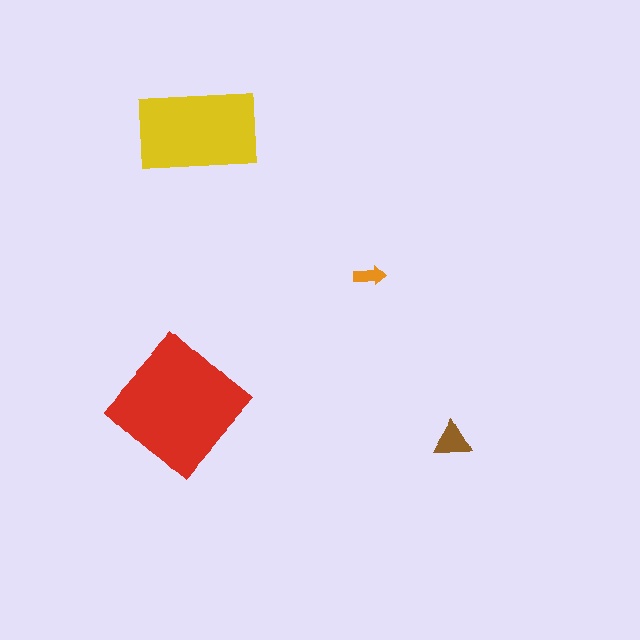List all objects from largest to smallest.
The red diamond, the yellow rectangle, the brown triangle, the orange arrow.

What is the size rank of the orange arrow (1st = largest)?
4th.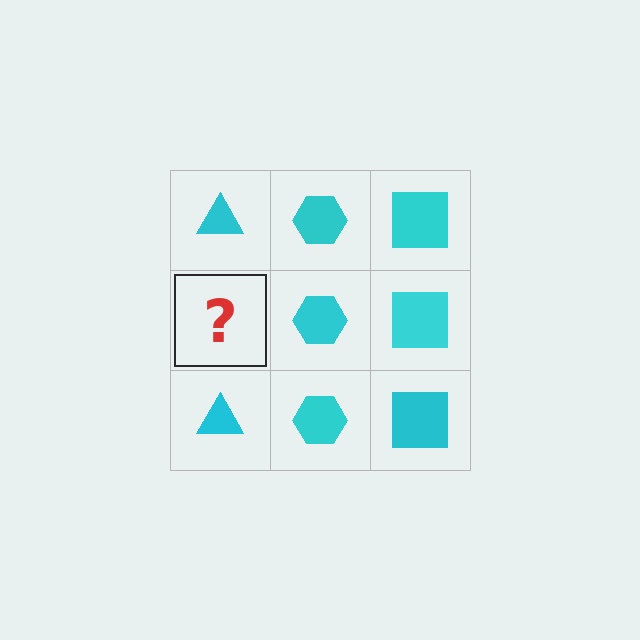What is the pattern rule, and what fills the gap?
The rule is that each column has a consistent shape. The gap should be filled with a cyan triangle.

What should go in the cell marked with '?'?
The missing cell should contain a cyan triangle.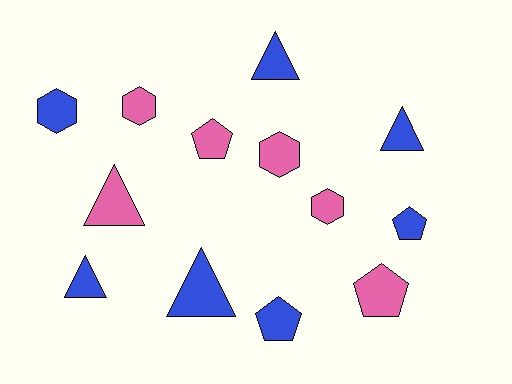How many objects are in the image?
There are 13 objects.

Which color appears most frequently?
Blue, with 7 objects.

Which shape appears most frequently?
Triangle, with 5 objects.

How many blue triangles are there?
There are 4 blue triangles.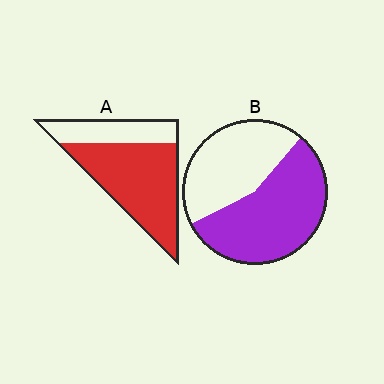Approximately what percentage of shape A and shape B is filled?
A is approximately 70% and B is approximately 55%.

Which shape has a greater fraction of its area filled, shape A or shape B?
Shape A.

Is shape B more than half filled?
Yes.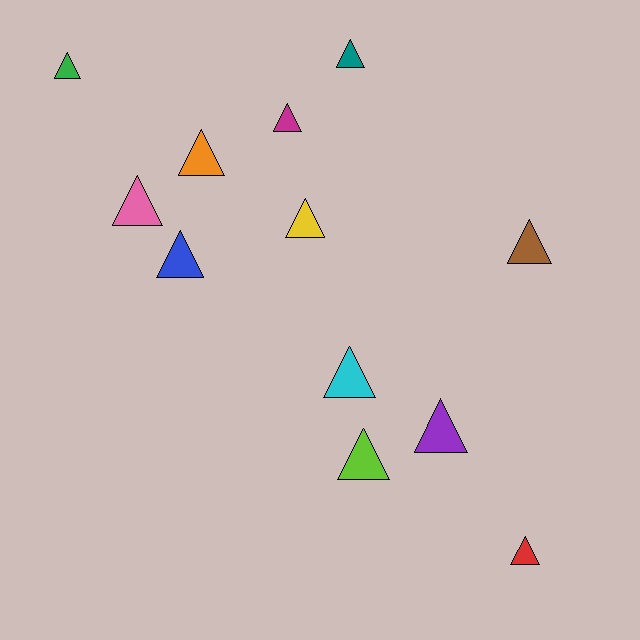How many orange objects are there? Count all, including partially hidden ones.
There is 1 orange object.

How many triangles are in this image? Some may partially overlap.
There are 12 triangles.